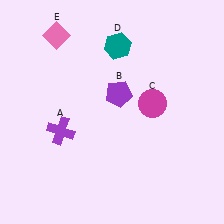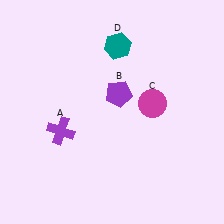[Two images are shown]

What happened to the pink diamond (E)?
The pink diamond (E) was removed in Image 2. It was in the top-left area of Image 1.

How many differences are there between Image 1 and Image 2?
There is 1 difference between the two images.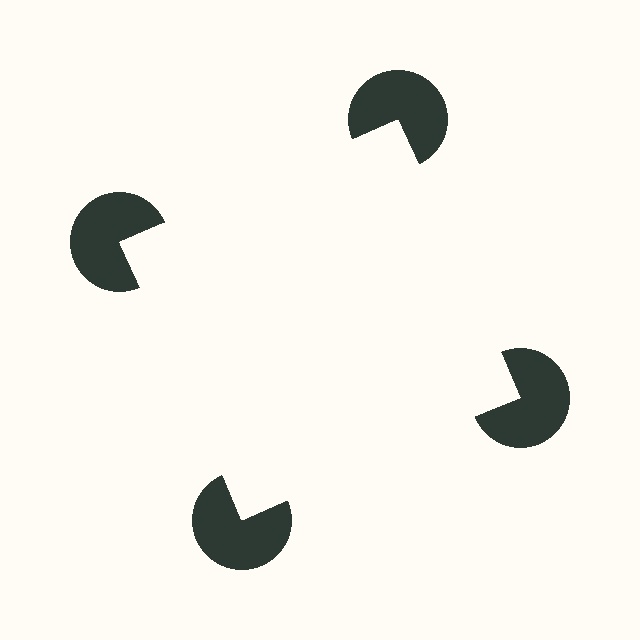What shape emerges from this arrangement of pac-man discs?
An illusory square — its edges are inferred from the aligned wedge cuts in the pac-man discs, not physically drawn.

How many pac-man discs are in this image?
There are 4 — one at each vertex of the illusory square.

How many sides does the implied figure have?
4 sides.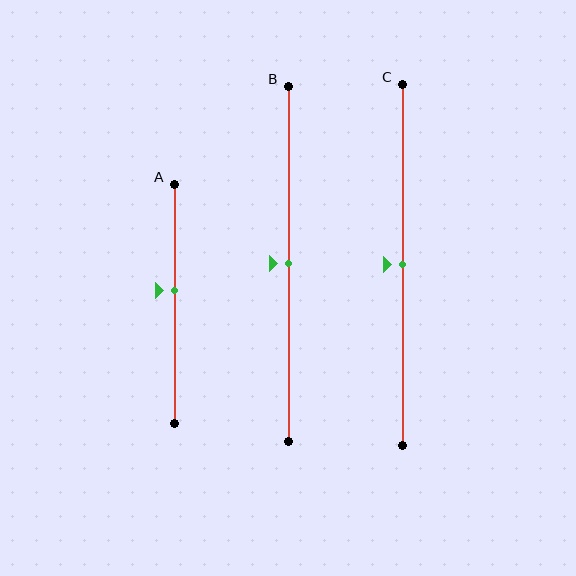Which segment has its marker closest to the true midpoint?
Segment B has its marker closest to the true midpoint.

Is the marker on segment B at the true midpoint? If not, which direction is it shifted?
Yes, the marker on segment B is at the true midpoint.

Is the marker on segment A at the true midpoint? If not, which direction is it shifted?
No, the marker on segment A is shifted upward by about 6% of the segment length.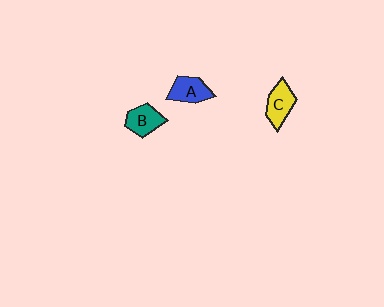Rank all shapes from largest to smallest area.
From largest to smallest: C (yellow), A (blue), B (teal).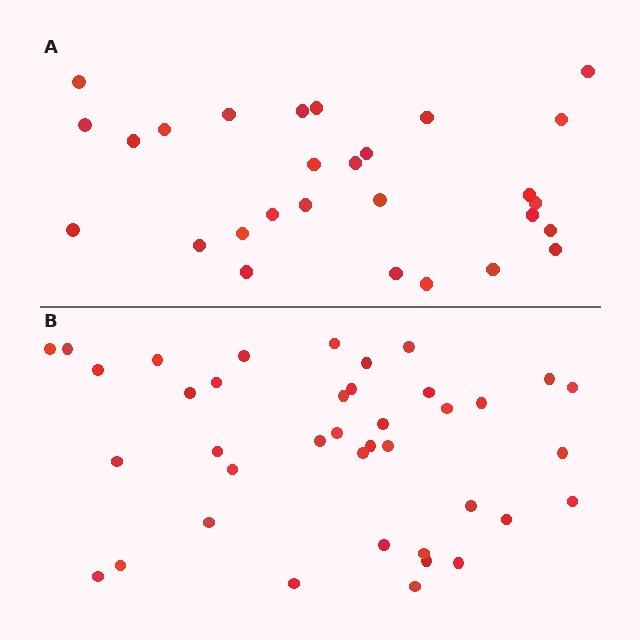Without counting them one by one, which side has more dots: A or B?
Region B (the bottom region) has more dots.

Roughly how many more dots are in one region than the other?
Region B has roughly 12 or so more dots than region A.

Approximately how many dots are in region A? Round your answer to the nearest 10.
About 30 dots. (The exact count is 28, which rounds to 30.)